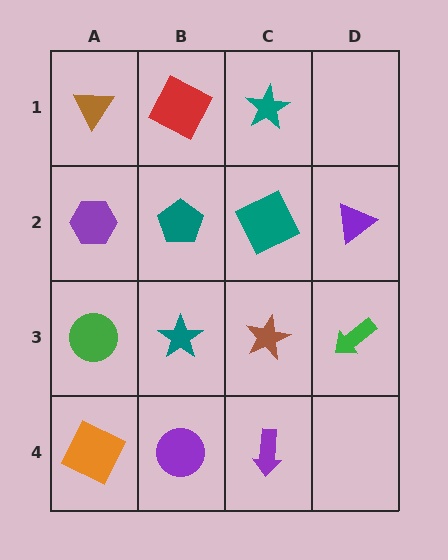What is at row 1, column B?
A red square.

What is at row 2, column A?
A purple hexagon.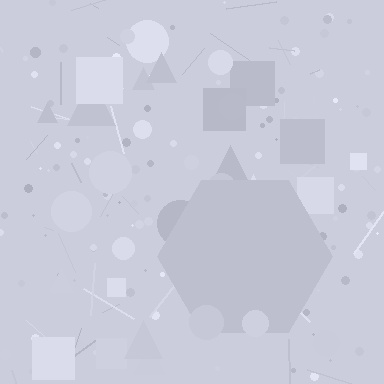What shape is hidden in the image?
A hexagon is hidden in the image.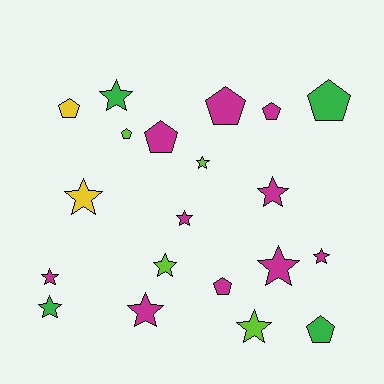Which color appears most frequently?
Magenta, with 10 objects.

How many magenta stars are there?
There are 6 magenta stars.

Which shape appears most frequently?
Star, with 12 objects.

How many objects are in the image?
There are 20 objects.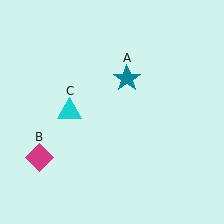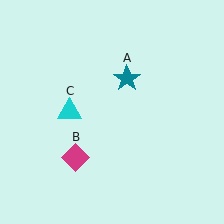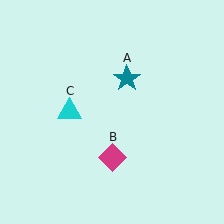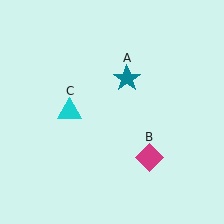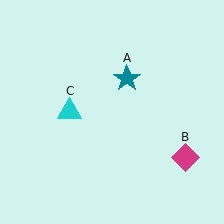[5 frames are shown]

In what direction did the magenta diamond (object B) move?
The magenta diamond (object B) moved right.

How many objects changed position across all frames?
1 object changed position: magenta diamond (object B).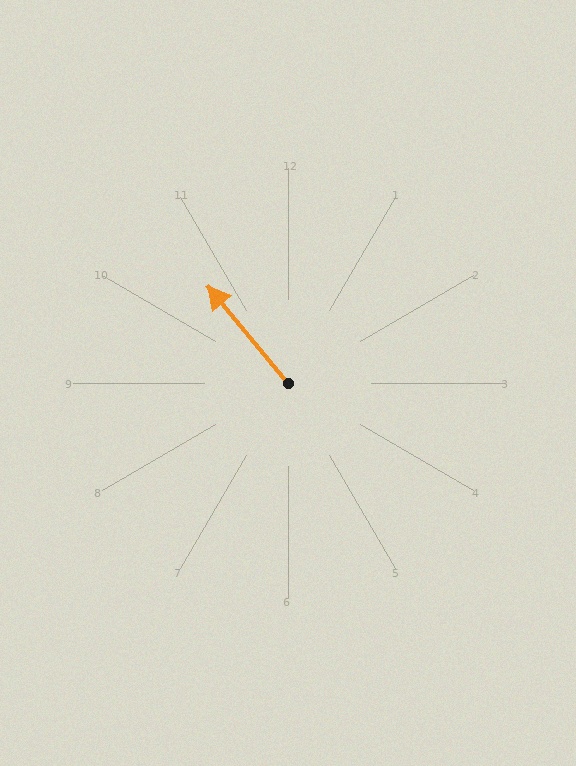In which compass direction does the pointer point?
Northwest.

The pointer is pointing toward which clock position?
Roughly 11 o'clock.